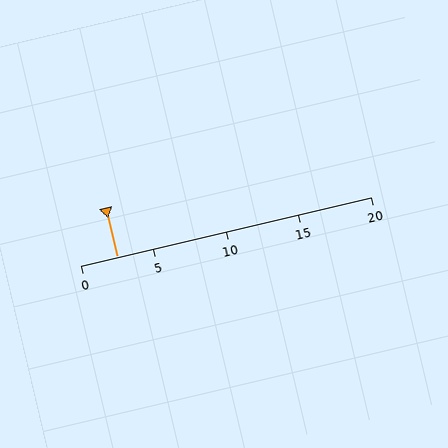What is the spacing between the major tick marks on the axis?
The major ticks are spaced 5 apart.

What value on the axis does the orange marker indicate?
The marker indicates approximately 2.5.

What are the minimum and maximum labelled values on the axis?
The axis runs from 0 to 20.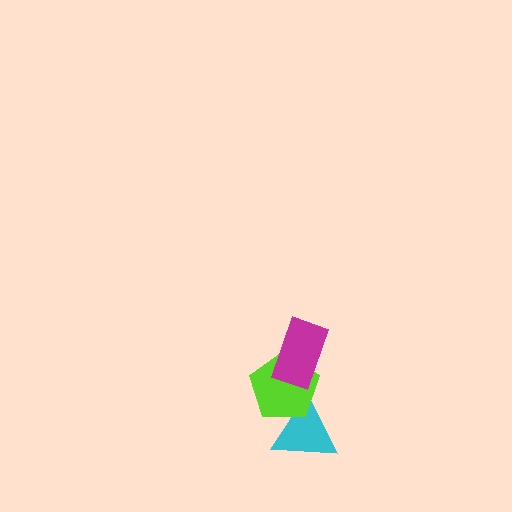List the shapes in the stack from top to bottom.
From top to bottom: the magenta rectangle, the lime pentagon, the cyan triangle.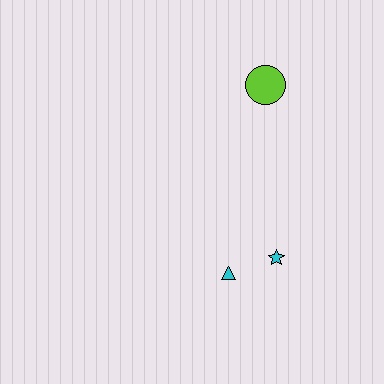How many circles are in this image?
There is 1 circle.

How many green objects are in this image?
There are no green objects.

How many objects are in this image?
There are 3 objects.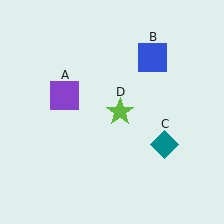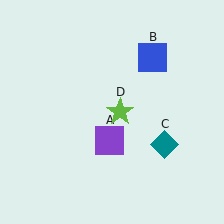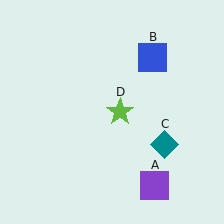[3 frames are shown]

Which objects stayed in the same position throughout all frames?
Blue square (object B) and teal diamond (object C) and lime star (object D) remained stationary.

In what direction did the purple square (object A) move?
The purple square (object A) moved down and to the right.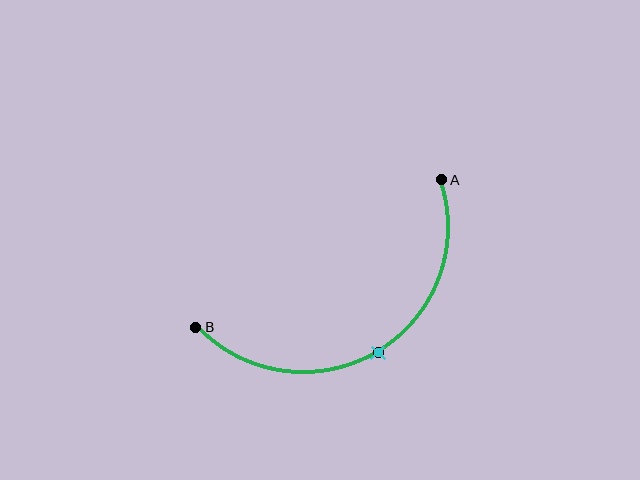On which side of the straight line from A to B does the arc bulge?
The arc bulges below the straight line connecting A and B.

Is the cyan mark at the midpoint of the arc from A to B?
Yes. The cyan mark lies on the arc at equal arc-length from both A and B — it is the arc midpoint.